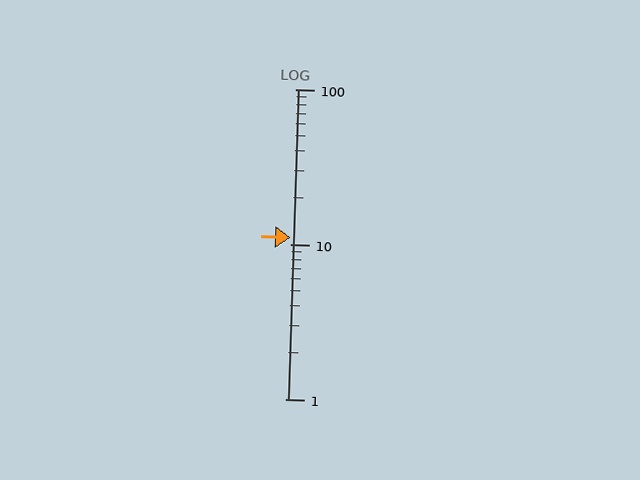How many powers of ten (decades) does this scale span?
The scale spans 2 decades, from 1 to 100.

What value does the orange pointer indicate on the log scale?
The pointer indicates approximately 11.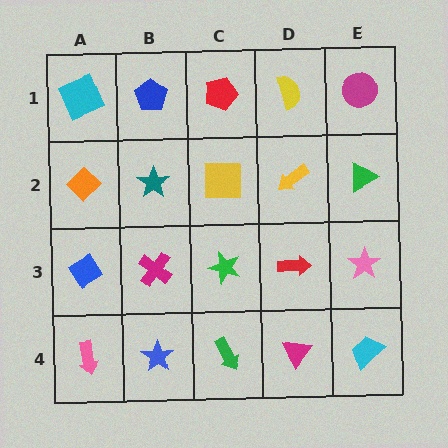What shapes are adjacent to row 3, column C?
A yellow square (row 2, column C), a green arrow (row 4, column C), a magenta cross (row 3, column B), a red arrow (row 3, column D).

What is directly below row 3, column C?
A green arrow.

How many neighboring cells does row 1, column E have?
2.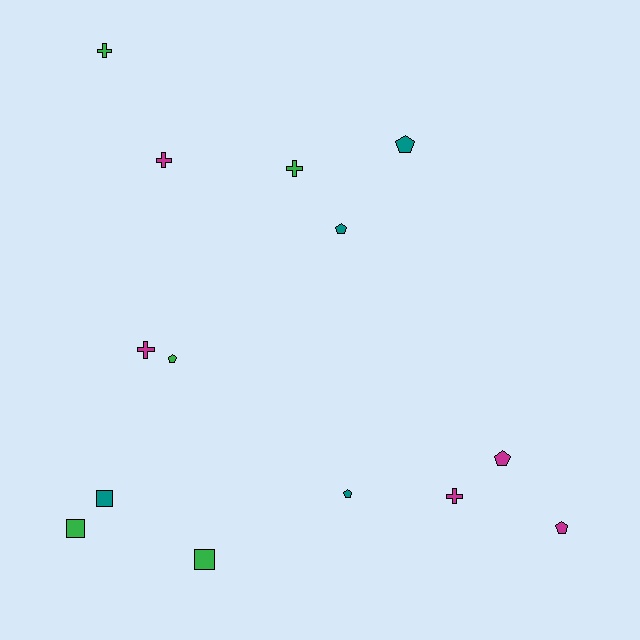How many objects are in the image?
There are 14 objects.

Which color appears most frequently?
Green, with 5 objects.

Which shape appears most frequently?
Pentagon, with 6 objects.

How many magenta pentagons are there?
There are 2 magenta pentagons.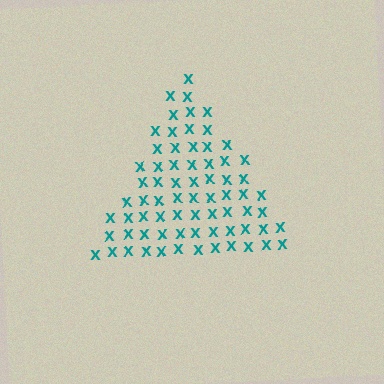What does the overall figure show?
The overall figure shows a triangle.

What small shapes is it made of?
It is made of small letter X's.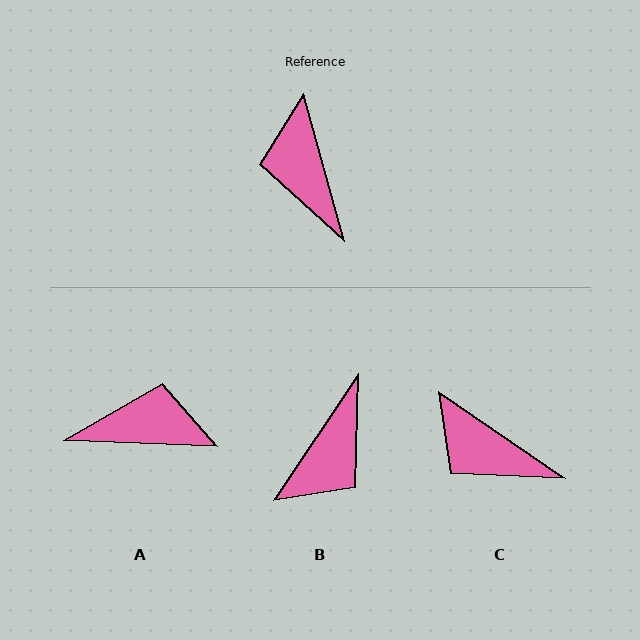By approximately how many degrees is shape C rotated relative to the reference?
Approximately 40 degrees counter-clockwise.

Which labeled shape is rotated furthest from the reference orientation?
B, about 130 degrees away.